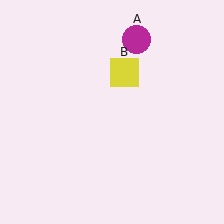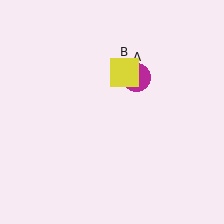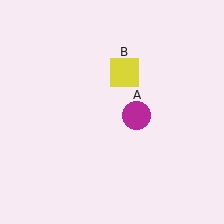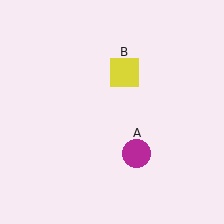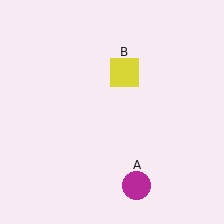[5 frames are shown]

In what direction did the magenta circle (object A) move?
The magenta circle (object A) moved down.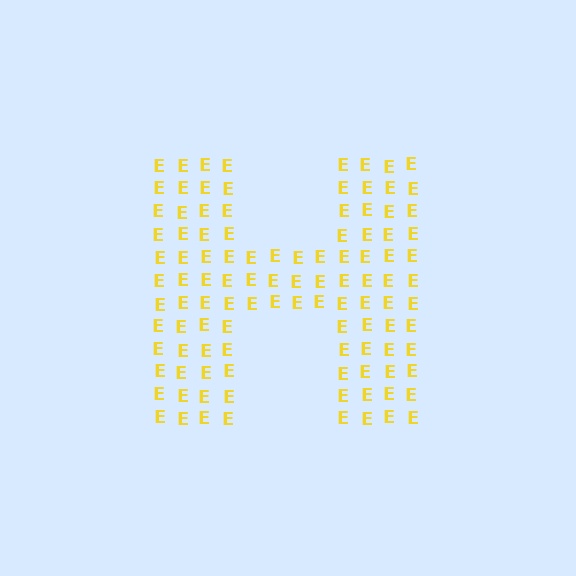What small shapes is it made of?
It is made of small letter E's.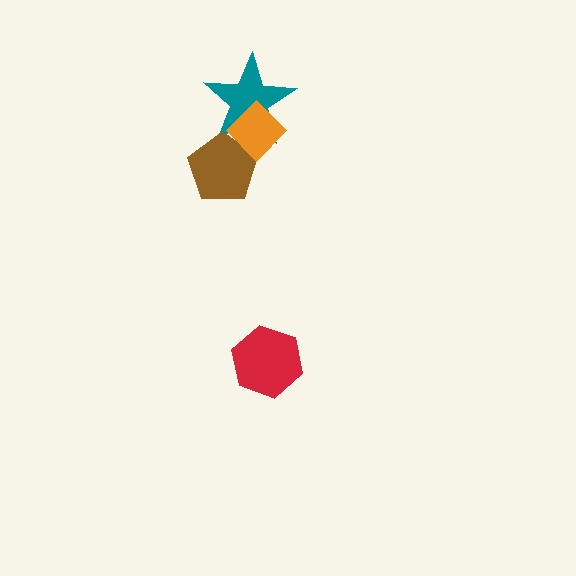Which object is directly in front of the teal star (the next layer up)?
The brown pentagon is directly in front of the teal star.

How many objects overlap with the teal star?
2 objects overlap with the teal star.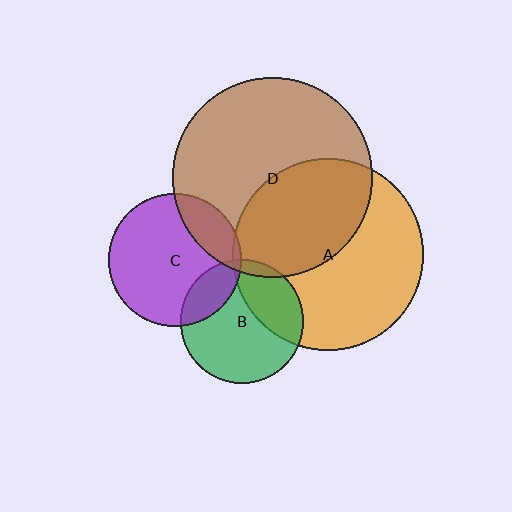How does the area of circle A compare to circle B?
Approximately 2.4 times.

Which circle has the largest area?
Circle D (brown).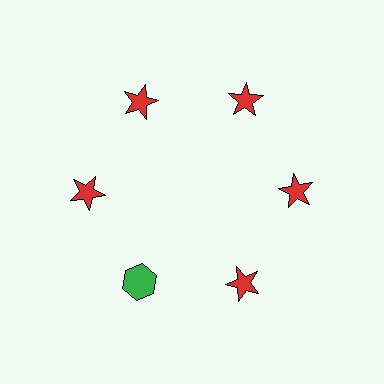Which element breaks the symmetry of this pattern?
The green hexagon at roughly the 7 o'clock position breaks the symmetry. All other shapes are red stars.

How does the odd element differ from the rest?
It differs in both color (green instead of red) and shape (hexagon instead of star).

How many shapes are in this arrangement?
There are 6 shapes arranged in a ring pattern.